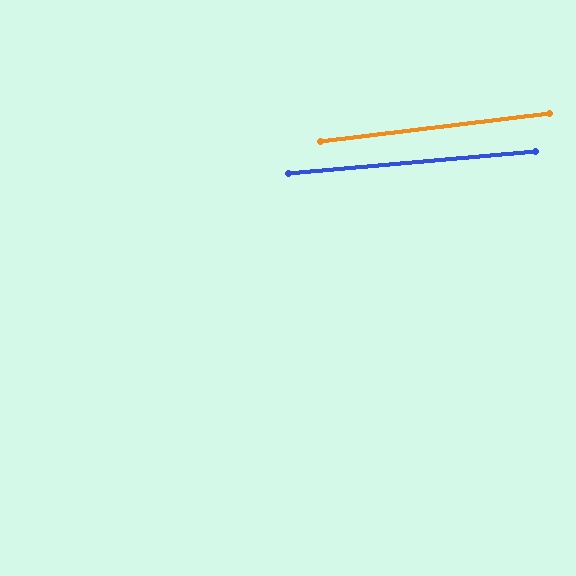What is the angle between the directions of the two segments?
Approximately 2 degrees.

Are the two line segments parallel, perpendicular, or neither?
Parallel — their directions differ by only 2.0°.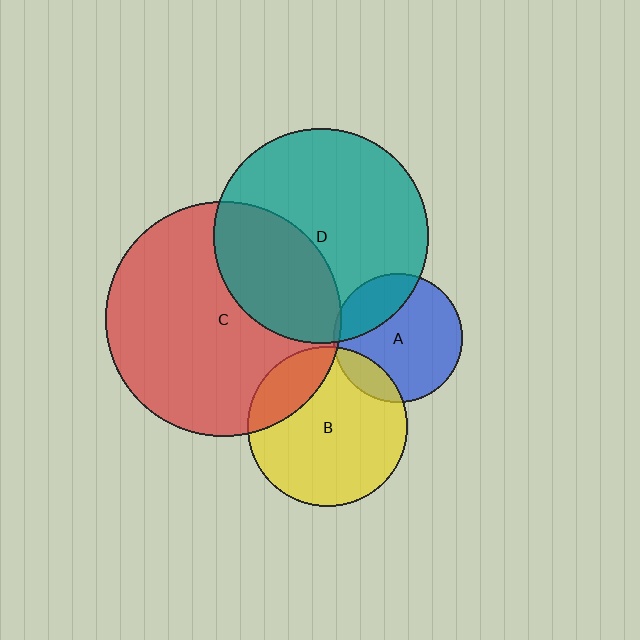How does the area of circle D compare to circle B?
Approximately 1.8 times.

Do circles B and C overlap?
Yes.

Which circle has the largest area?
Circle C (red).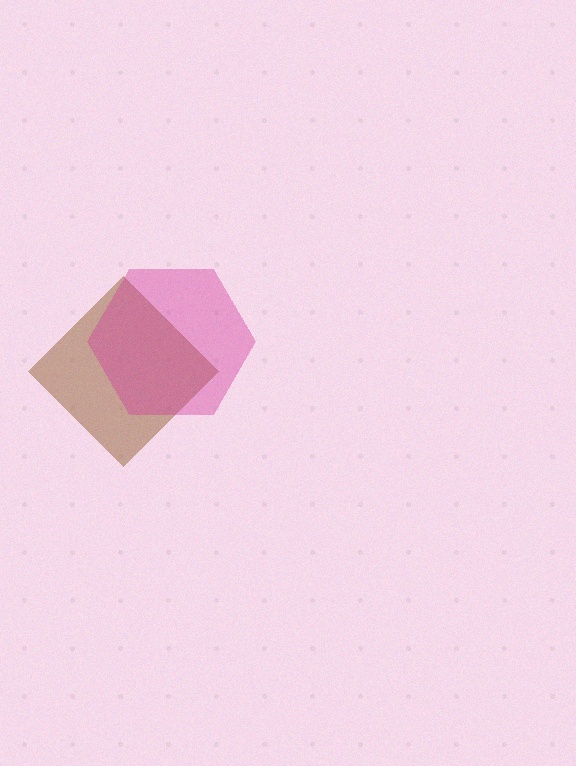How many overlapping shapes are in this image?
There are 2 overlapping shapes in the image.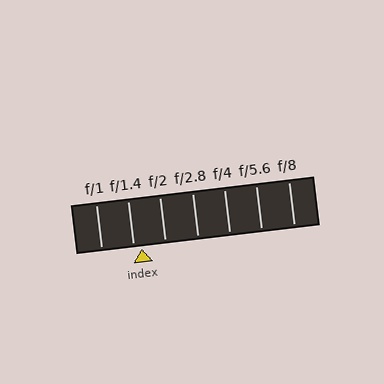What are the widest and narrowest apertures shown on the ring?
The widest aperture shown is f/1 and the narrowest is f/8.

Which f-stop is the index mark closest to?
The index mark is closest to f/1.4.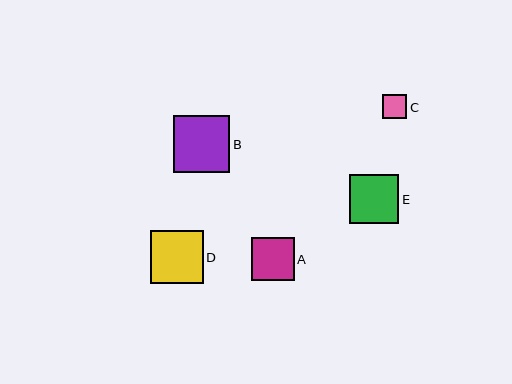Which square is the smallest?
Square C is the smallest with a size of approximately 24 pixels.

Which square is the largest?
Square B is the largest with a size of approximately 57 pixels.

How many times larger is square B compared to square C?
Square B is approximately 2.3 times the size of square C.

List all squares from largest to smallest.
From largest to smallest: B, D, E, A, C.